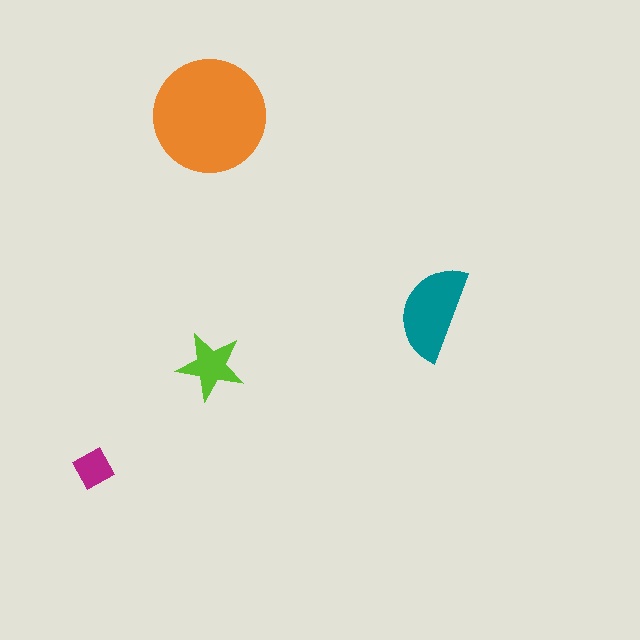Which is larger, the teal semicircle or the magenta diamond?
The teal semicircle.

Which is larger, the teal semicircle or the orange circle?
The orange circle.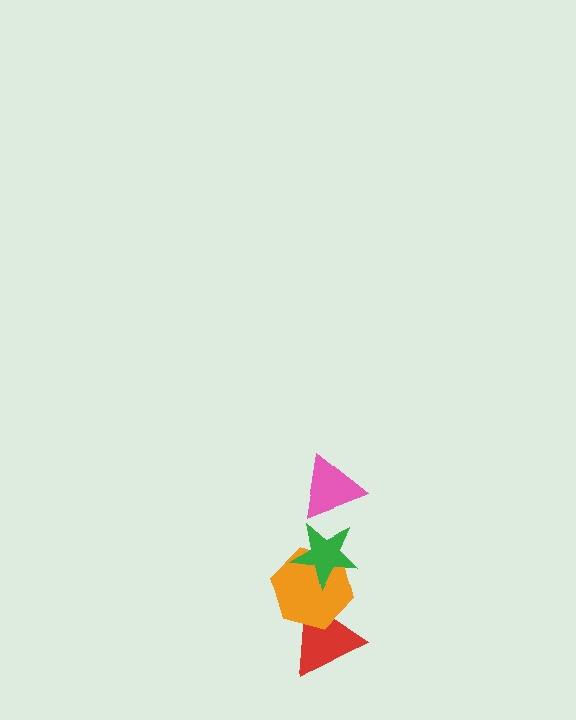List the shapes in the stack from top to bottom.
From top to bottom: the pink triangle, the green star, the orange hexagon, the red triangle.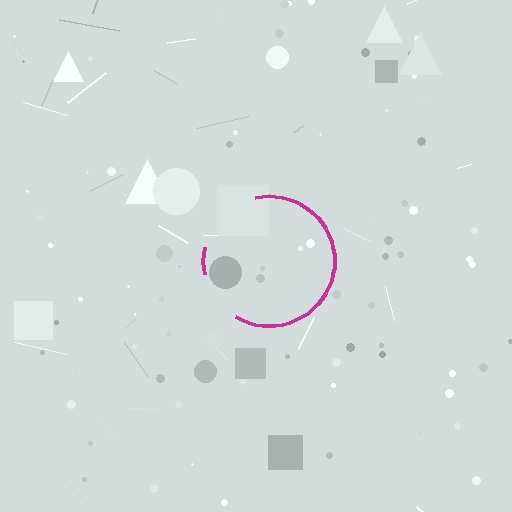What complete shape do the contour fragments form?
The contour fragments form a circle.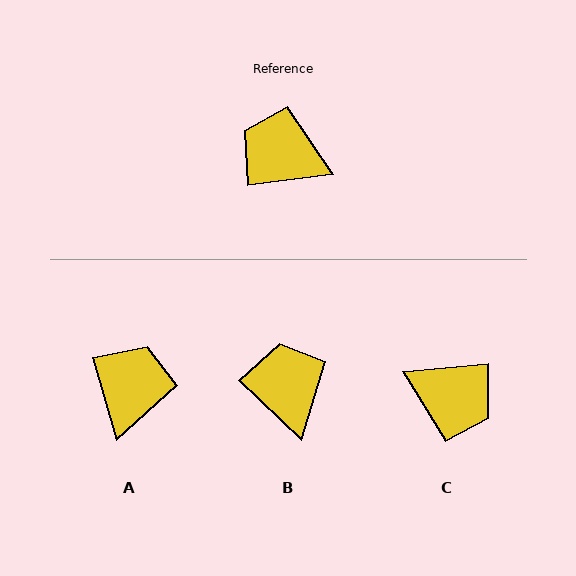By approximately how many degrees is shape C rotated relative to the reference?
Approximately 178 degrees counter-clockwise.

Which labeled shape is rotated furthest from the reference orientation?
C, about 178 degrees away.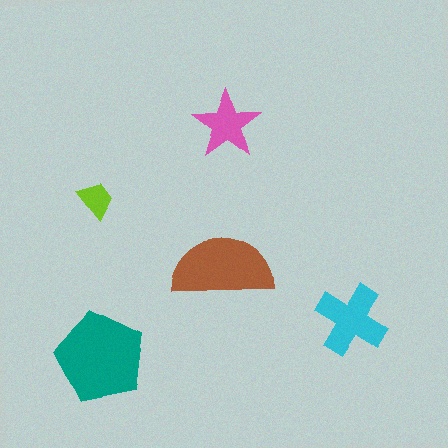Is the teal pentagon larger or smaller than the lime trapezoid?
Larger.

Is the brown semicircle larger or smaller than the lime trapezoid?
Larger.